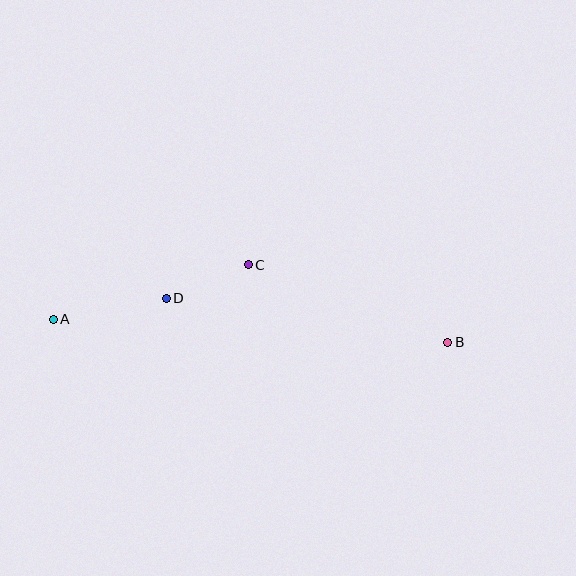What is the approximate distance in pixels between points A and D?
The distance between A and D is approximately 115 pixels.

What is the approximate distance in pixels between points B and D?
The distance between B and D is approximately 285 pixels.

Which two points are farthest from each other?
Points A and B are farthest from each other.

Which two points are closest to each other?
Points C and D are closest to each other.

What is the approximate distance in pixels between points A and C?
The distance between A and C is approximately 203 pixels.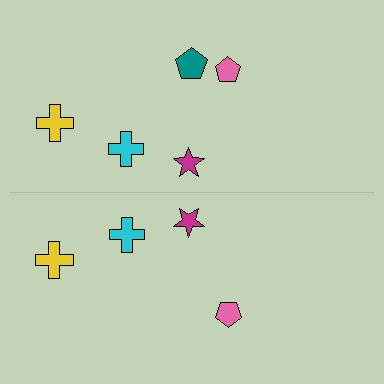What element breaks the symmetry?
A teal pentagon is missing from the bottom side.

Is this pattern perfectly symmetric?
No, the pattern is not perfectly symmetric. A teal pentagon is missing from the bottom side.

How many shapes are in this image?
There are 9 shapes in this image.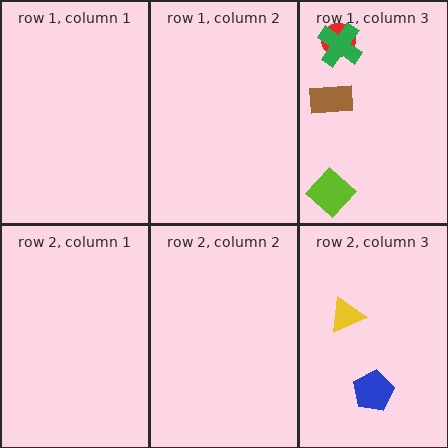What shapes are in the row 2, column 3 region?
The blue pentagon, the yellow triangle.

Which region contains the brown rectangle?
The row 1, column 3 region.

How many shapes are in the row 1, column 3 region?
4.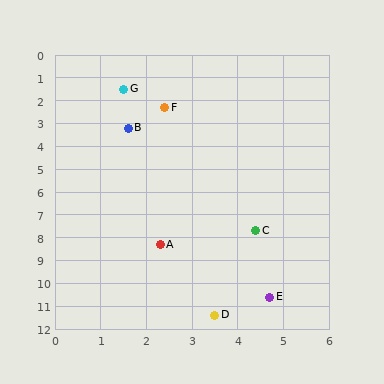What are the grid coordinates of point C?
Point C is at approximately (4.4, 7.7).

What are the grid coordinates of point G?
Point G is at approximately (1.5, 1.5).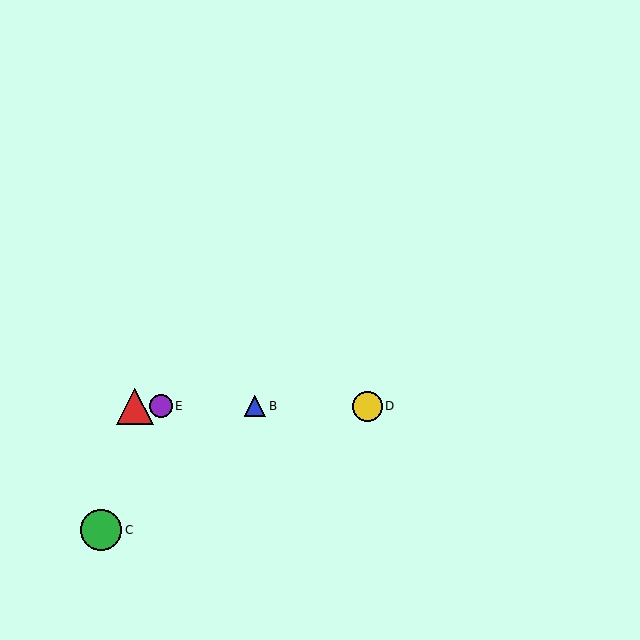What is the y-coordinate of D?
Object D is at y≈406.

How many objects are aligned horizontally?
4 objects (A, B, D, E) are aligned horizontally.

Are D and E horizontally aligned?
Yes, both are at y≈406.